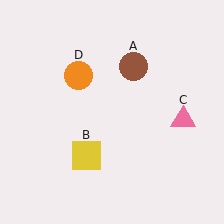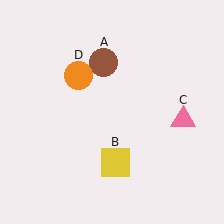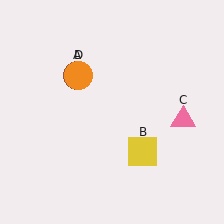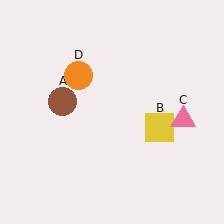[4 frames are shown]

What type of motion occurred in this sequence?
The brown circle (object A), yellow square (object B) rotated counterclockwise around the center of the scene.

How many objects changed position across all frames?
2 objects changed position: brown circle (object A), yellow square (object B).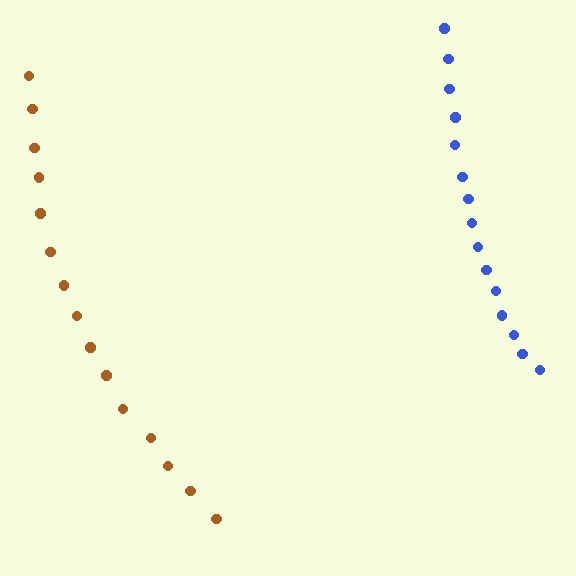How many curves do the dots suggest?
There are 2 distinct paths.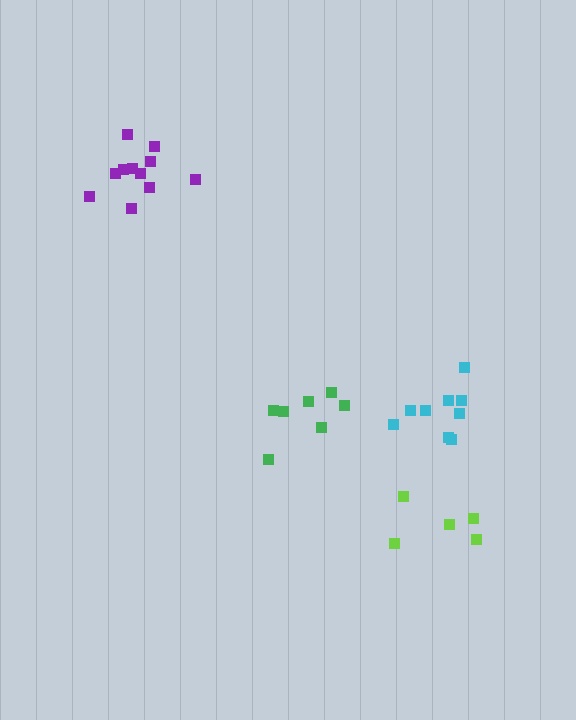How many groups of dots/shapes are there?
There are 4 groups.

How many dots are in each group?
Group 1: 5 dots, Group 2: 7 dots, Group 3: 9 dots, Group 4: 11 dots (32 total).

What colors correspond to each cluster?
The clusters are colored: lime, green, cyan, purple.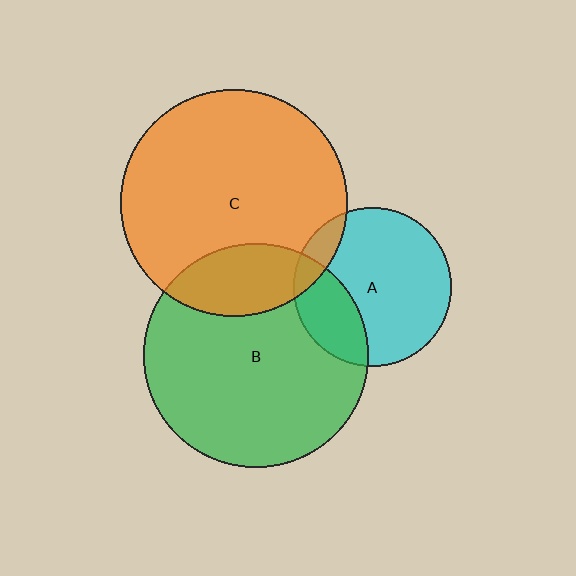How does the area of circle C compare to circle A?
Approximately 2.1 times.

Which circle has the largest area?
Circle C (orange).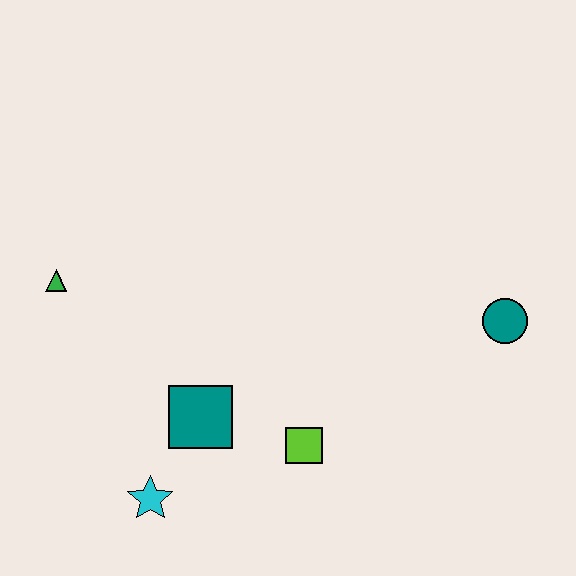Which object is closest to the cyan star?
The teal square is closest to the cyan star.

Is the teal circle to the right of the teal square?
Yes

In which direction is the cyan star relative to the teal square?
The cyan star is below the teal square.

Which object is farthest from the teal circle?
The green triangle is farthest from the teal circle.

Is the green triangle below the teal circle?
No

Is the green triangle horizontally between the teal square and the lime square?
No